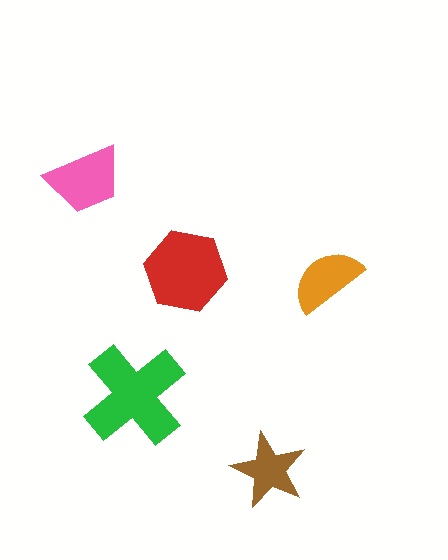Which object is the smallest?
The brown star.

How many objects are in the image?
There are 5 objects in the image.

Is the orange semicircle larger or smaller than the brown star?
Larger.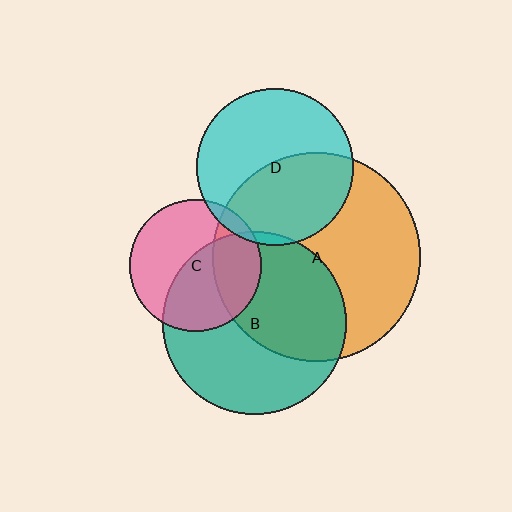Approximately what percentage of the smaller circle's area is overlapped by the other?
Approximately 50%.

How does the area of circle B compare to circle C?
Approximately 1.9 times.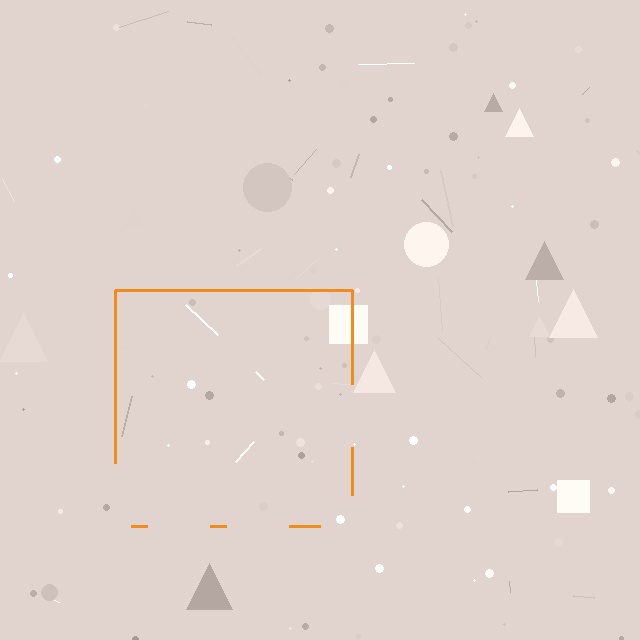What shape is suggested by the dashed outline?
The dashed outline suggests a square.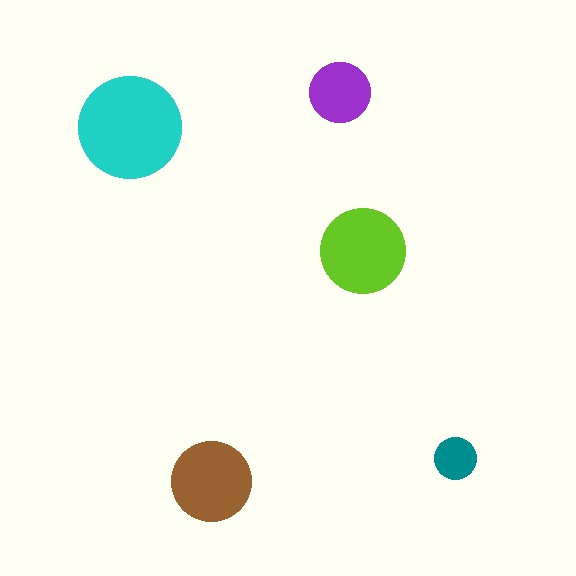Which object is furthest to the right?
The teal circle is rightmost.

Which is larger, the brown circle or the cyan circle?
The cyan one.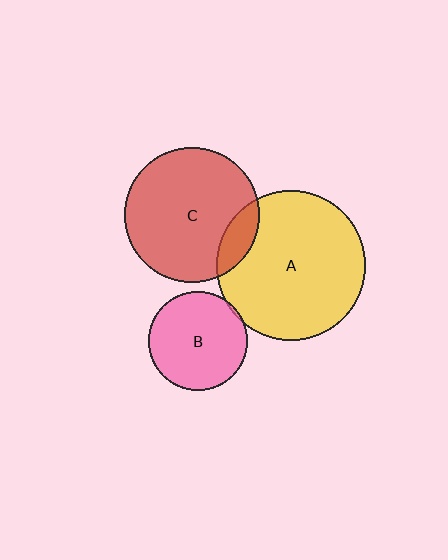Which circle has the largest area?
Circle A (yellow).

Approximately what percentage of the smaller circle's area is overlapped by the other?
Approximately 15%.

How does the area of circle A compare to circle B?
Approximately 2.3 times.